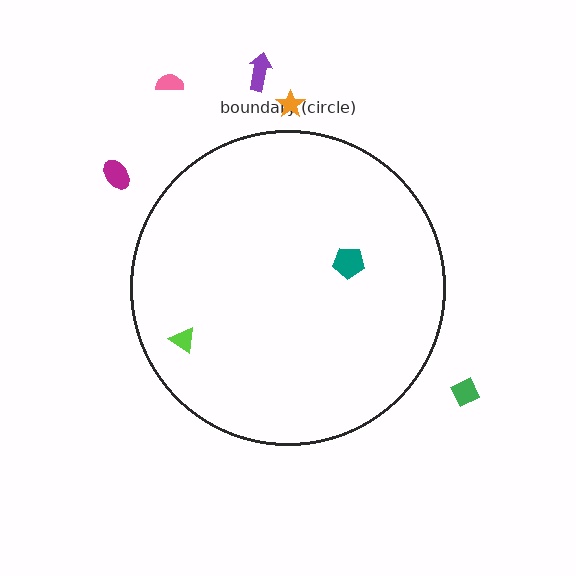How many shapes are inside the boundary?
2 inside, 5 outside.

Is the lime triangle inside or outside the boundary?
Inside.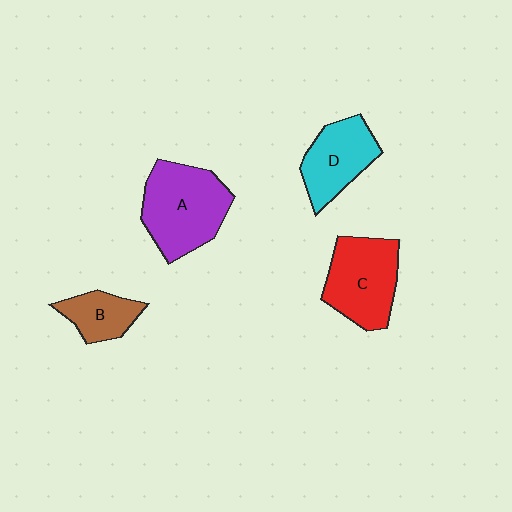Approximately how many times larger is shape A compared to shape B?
Approximately 2.1 times.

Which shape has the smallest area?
Shape B (brown).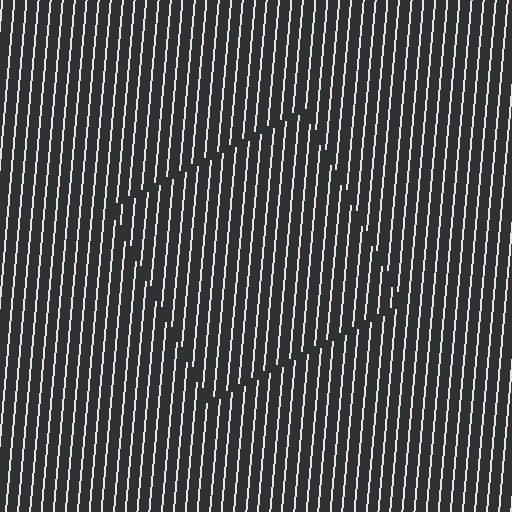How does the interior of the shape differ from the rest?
The interior of the shape contains the same grating, shifted by half a period — the contour is defined by the phase discontinuity where line-ends from the inner and outer gratings abut.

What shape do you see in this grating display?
An illusory square. The interior of the shape contains the same grating, shifted by half a period — the contour is defined by the phase discontinuity where line-ends from the inner and outer gratings abut.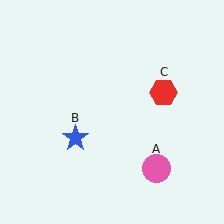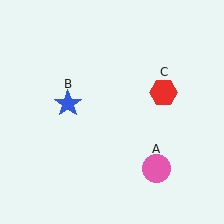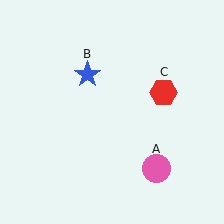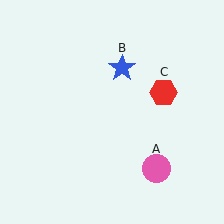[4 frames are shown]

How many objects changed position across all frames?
1 object changed position: blue star (object B).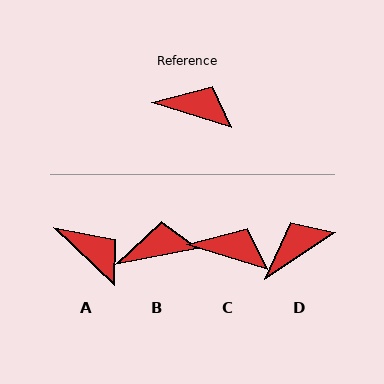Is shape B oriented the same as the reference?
No, it is off by about 28 degrees.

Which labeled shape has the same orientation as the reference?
C.